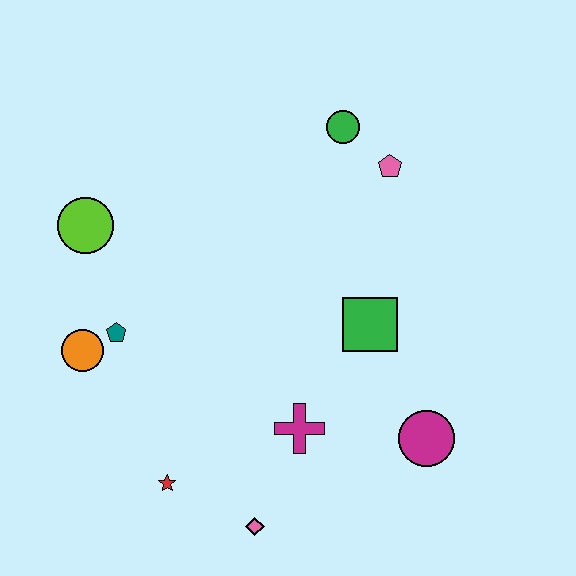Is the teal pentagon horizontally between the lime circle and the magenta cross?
Yes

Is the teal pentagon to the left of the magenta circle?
Yes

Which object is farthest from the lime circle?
The magenta circle is farthest from the lime circle.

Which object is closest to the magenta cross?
The pink diamond is closest to the magenta cross.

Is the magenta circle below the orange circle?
Yes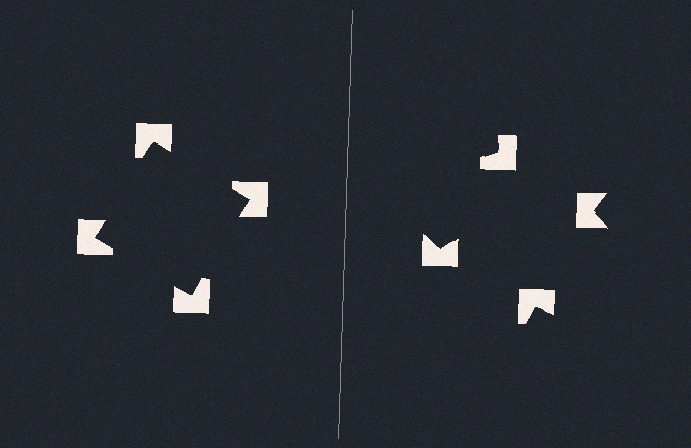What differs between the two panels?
The notched squares are positioned identically on both sides; only the wedge orientations differ. On the left they align to a square; on the right they are misaligned.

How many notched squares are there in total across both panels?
8 — 4 on each side.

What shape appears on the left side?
An illusory square.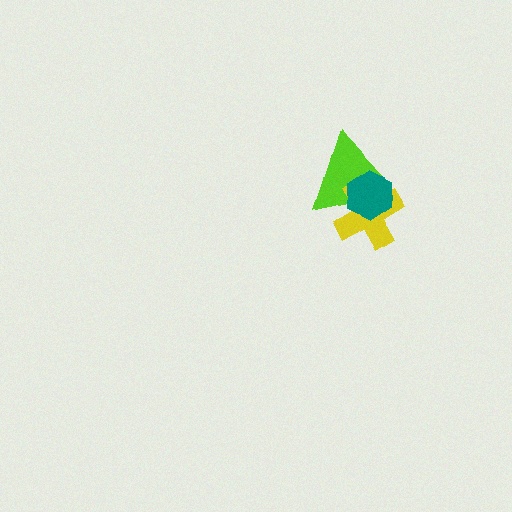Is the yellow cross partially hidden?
Yes, it is partially covered by another shape.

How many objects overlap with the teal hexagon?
2 objects overlap with the teal hexagon.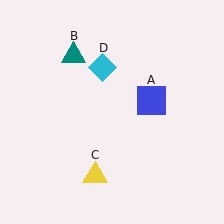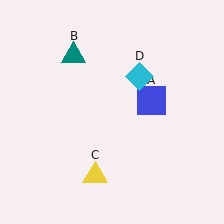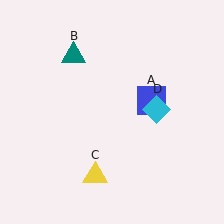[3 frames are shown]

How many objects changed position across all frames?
1 object changed position: cyan diamond (object D).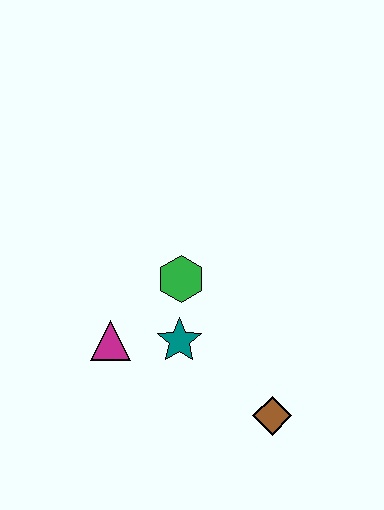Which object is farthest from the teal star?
The brown diamond is farthest from the teal star.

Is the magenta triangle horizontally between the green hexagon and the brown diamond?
No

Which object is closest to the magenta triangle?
The teal star is closest to the magenta triangle.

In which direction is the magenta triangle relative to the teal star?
The magenta triangle is to the left of the teal star.